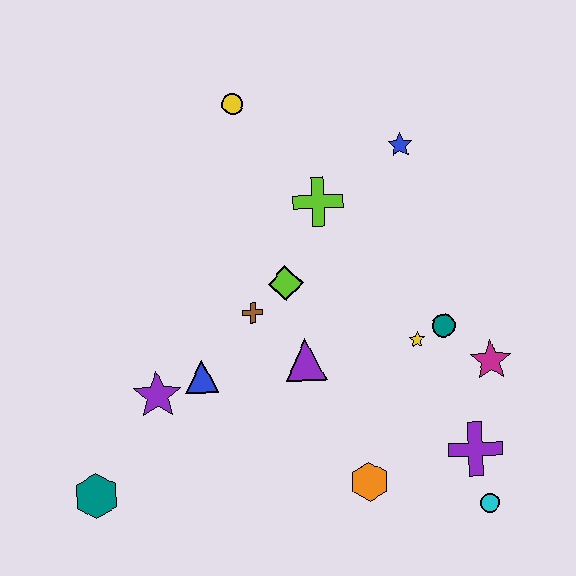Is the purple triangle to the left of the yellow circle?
No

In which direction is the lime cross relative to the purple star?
The lime cross is above the purple star.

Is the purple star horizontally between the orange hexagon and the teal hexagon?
Yes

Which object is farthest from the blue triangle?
The cyan circle is farthest from the blue triangle.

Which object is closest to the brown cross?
The lime diamond is closest to the brown cross.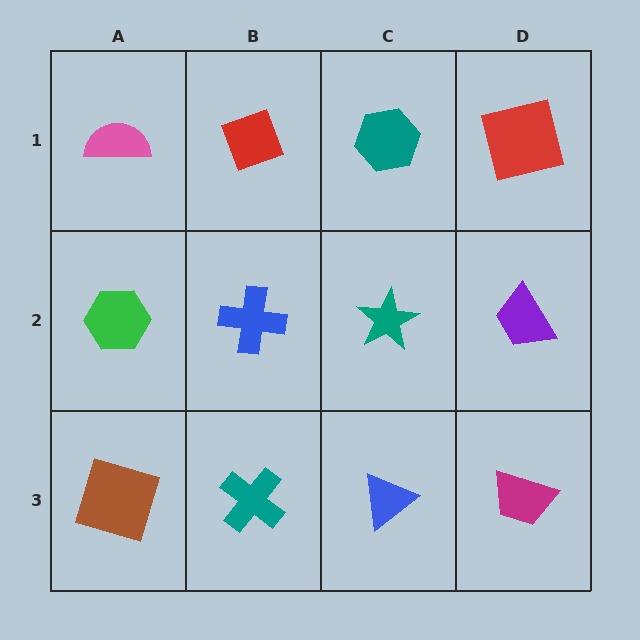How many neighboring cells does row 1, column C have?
3.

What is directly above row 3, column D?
A purple trapezoid.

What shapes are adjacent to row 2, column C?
A teal hexagon (row 1, column C), a blue triangle (row 3, column C), a blue cross (row 2, column B), a purple trapezoid (row 2, column D).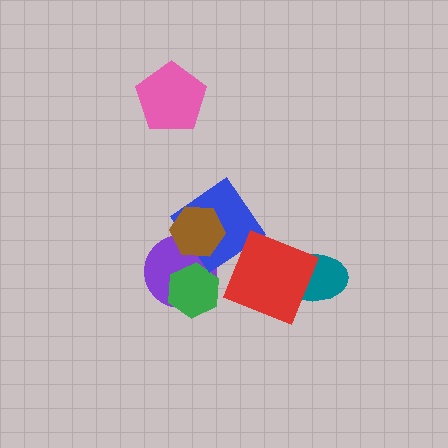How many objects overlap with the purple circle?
3 objects overlap with the purple circle.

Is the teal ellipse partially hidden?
Yes, it is partially covered by another shape.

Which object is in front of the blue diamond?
The brown hexagon is in front of the blue diamond.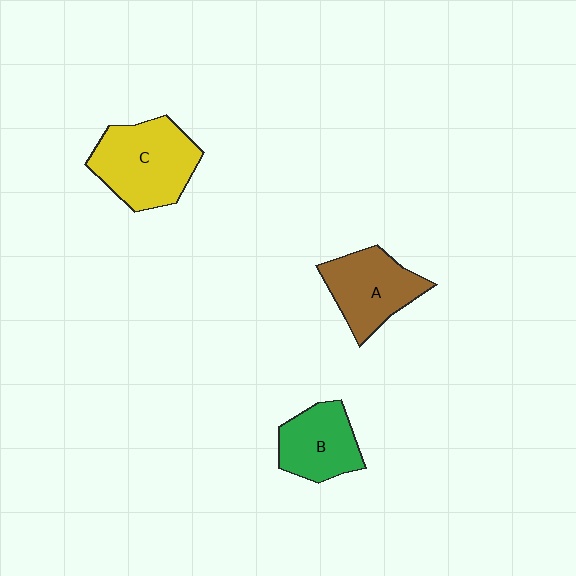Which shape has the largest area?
Shape C (yellow).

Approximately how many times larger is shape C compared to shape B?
Approximately 1.4 times.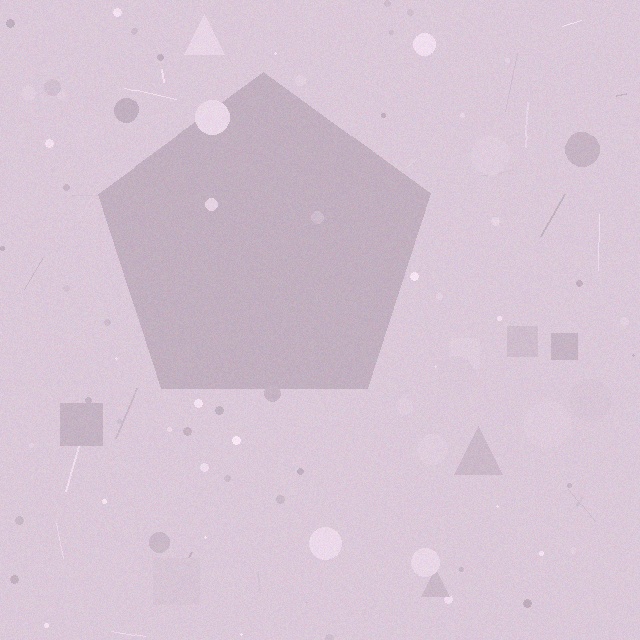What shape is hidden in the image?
A pentagon is hidden in the image.